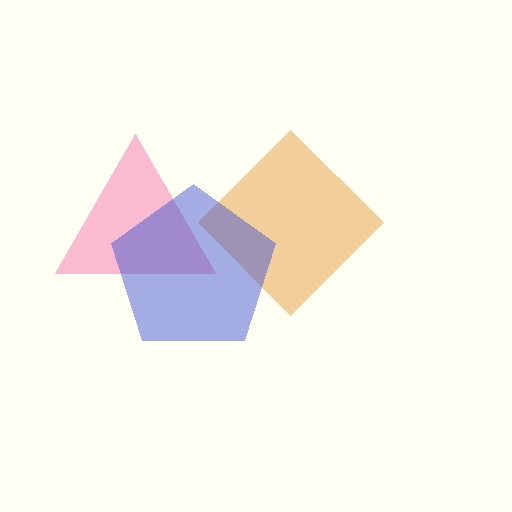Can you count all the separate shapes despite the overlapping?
Yes, there are 3 separate shapes.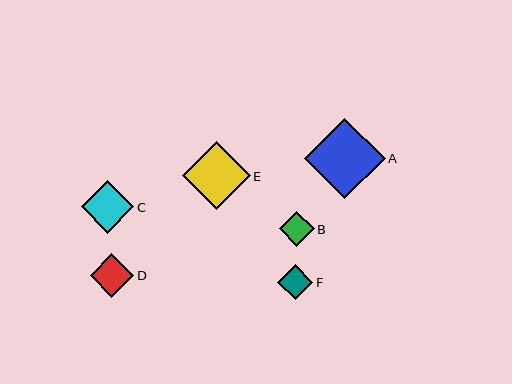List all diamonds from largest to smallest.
From largest to smallest: A, E, C, D, F, B.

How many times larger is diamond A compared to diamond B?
Diamond A is approximately 2.3 times the size of diamond B.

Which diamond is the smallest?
Diamond B is the smallest with a size of approximately 34 pixels.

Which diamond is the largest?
Diamond A is the largest with a size of approximately 81 pixels.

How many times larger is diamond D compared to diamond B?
Diamond D is approximately 1.3 times the size of diamond B.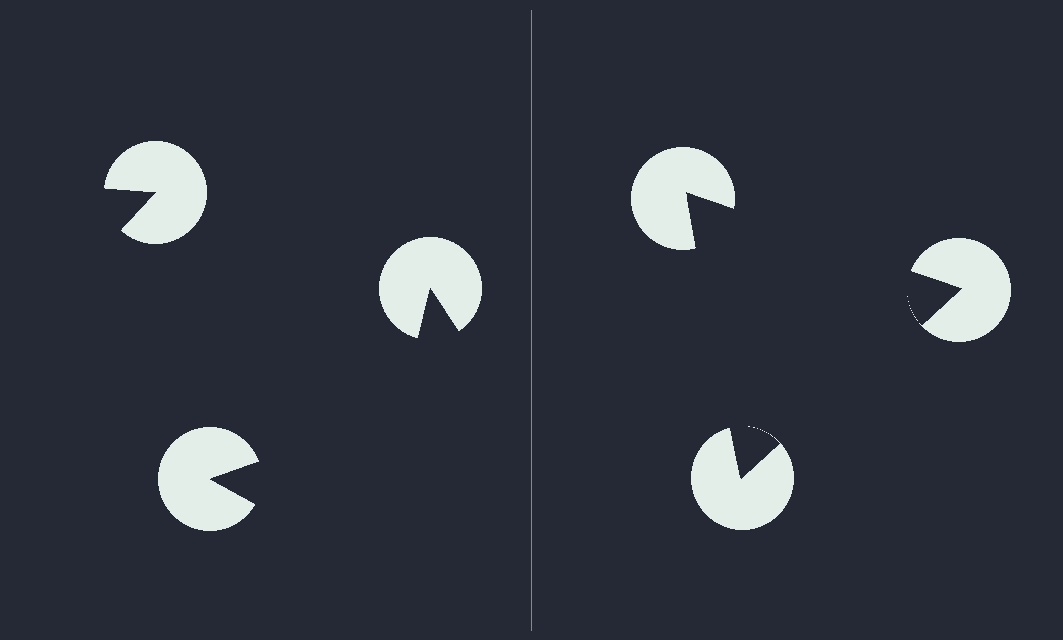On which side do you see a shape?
An illusory triangle appears on the right side. On the left side the wedge cuts are rotated, so no coherent shape forms.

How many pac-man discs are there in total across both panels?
6 — 3 on each side.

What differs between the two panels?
The pac-man discs are positioned identically on both sides; only the wedge orientations differ. On the right they align to a triangle; on the left they are misaligned.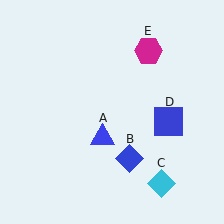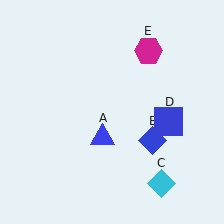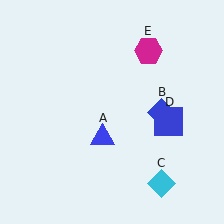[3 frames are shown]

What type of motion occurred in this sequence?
The blue diamond (object B) rotated counterclockwise around the center of the scene.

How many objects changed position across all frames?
1 object changed position: blue diamond (object B).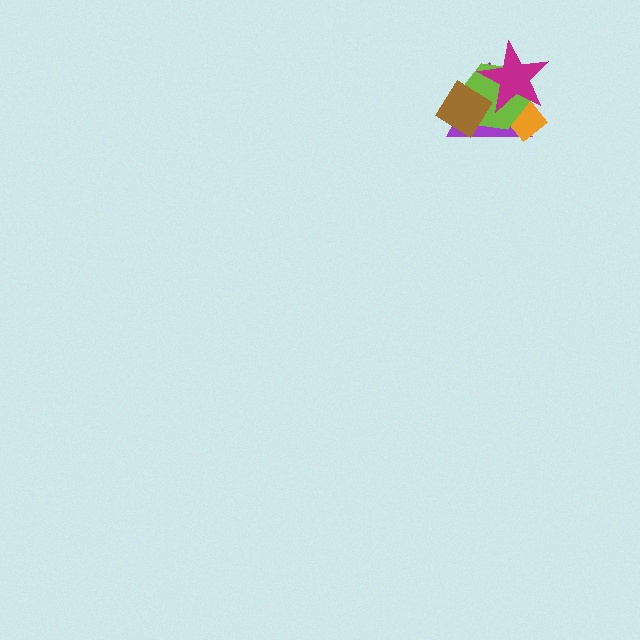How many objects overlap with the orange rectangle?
3 objects overlap with the orange rectangle.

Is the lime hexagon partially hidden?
Yes, it is partially covered by another shape.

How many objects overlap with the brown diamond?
3 objects overlap with the brown diamond.